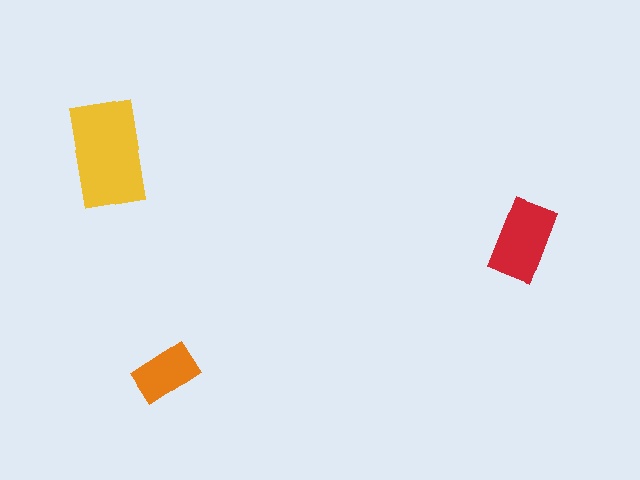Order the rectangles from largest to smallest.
the yellow one, the red one, the orange one.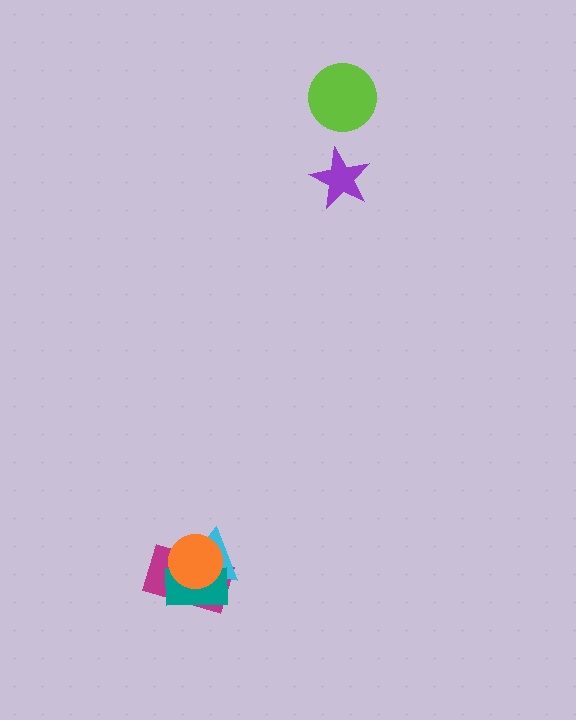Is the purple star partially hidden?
No, no other shape covers it.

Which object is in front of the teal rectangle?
The orange circle is in front of the teal rectangle.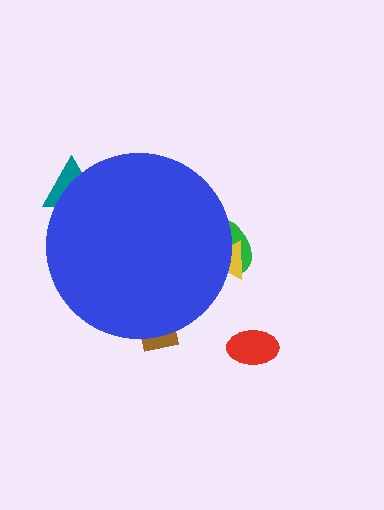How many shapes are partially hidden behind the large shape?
4 shapes are partially hidden.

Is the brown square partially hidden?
Yes, the brown square is partially hidden behind the blue circle.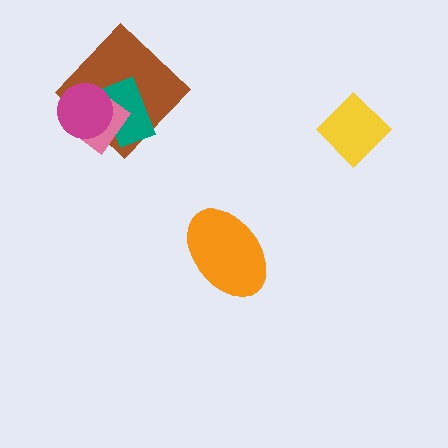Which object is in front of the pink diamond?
The magenta circle is in front of the pink diamond.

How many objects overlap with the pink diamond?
3 objects overlap with the pink diamond.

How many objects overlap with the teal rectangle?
3 objects overlap with the teal rectangle.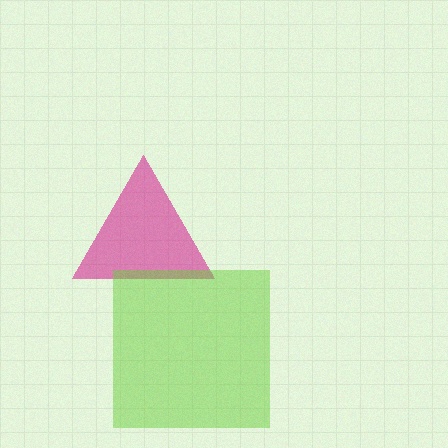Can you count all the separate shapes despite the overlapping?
Yes, there are 2 separate shapes.